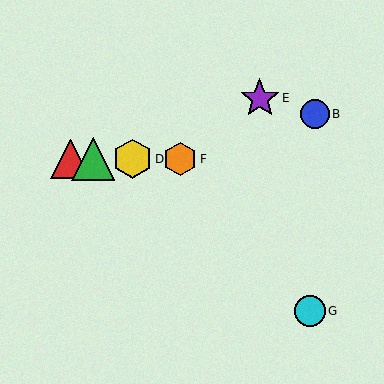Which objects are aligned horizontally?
Objects A, C, D, F are aligned horizontally.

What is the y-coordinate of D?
Object D is at y≈159.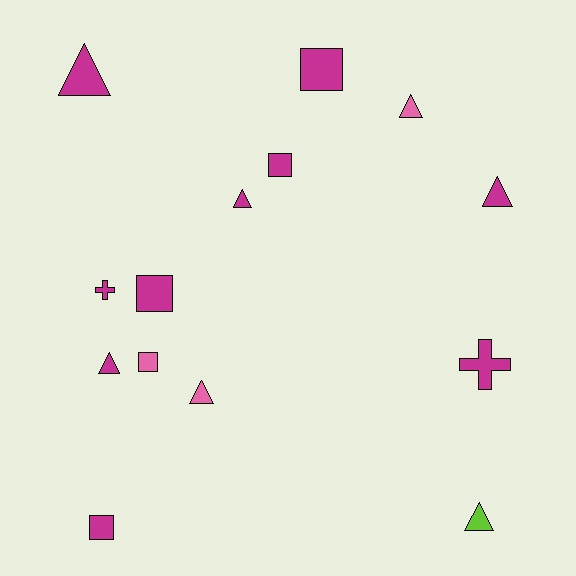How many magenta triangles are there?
There are 4 magenta triangles.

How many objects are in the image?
There are 14 objects.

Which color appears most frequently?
Magenta, with 10 objects.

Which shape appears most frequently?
Triangle, with 7 objects.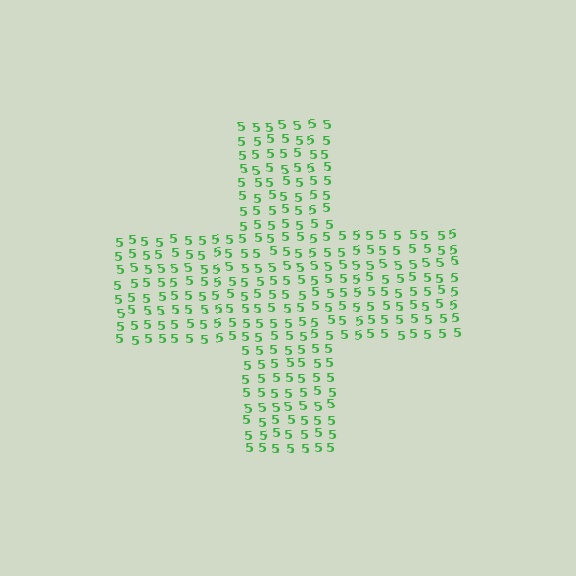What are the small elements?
The small elements are digit 5's.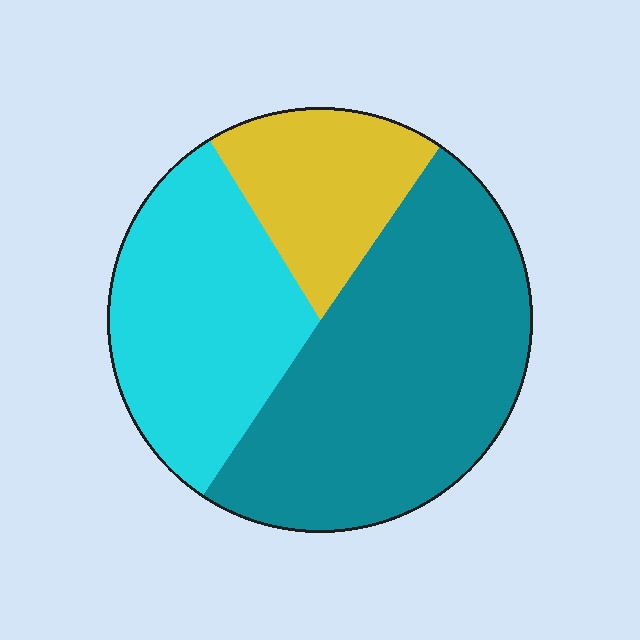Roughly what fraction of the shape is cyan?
Cyan takes up about one third (1/3) of the shape.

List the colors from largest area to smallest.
From largest to smallest: teal, cyan, yellow.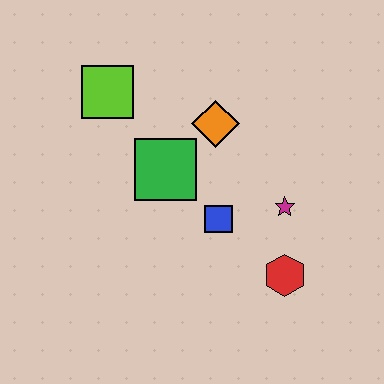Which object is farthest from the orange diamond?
The red hexagon is farthest from the orange diamond.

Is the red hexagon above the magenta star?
No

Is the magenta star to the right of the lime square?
Yes